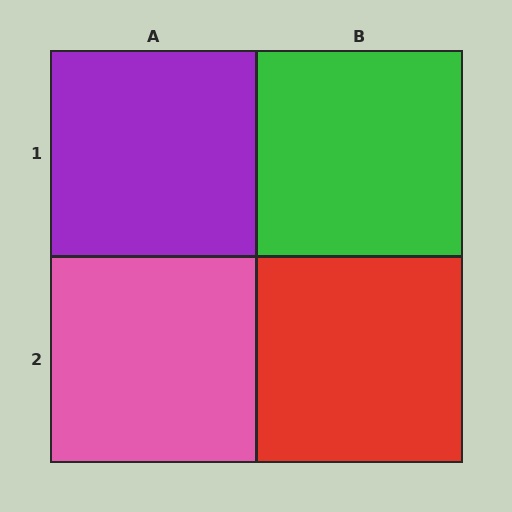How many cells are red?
1 cell is red.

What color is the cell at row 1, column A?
Purple.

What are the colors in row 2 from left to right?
Pink, red.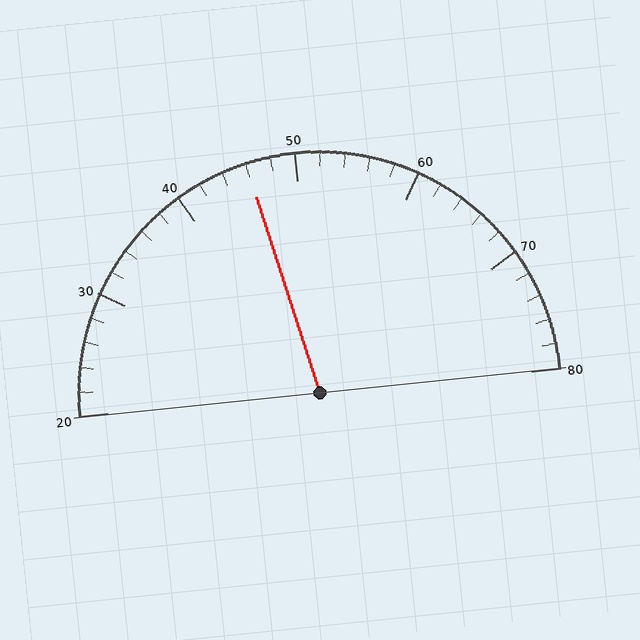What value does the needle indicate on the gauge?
The needle indicates approximately 46.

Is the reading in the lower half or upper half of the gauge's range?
The reading is in the lower half of the range (20 to 80).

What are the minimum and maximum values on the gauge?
The gauge ranges from 20 to 80.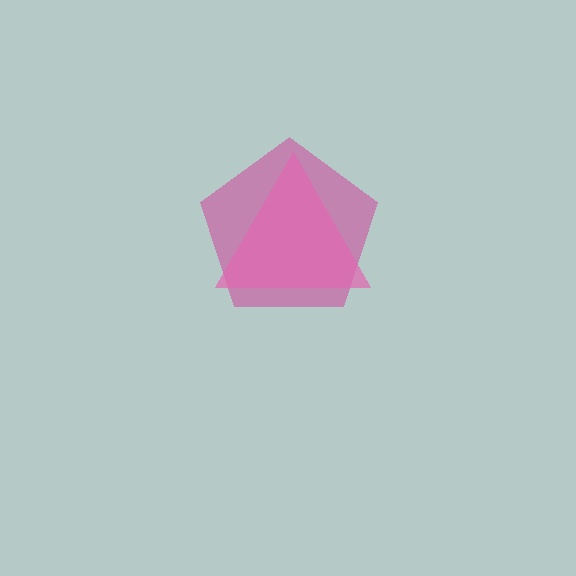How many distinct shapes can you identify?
There are 2 distinct shapes: a magenta pentagon, a pink triangle.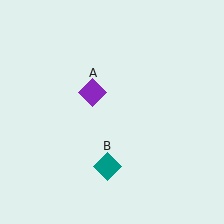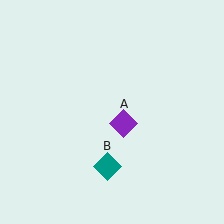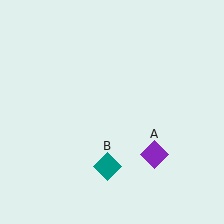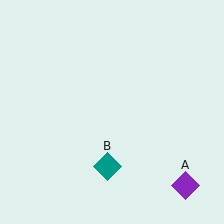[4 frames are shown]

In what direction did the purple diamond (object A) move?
The purple diamond (object A) moved down and to the right.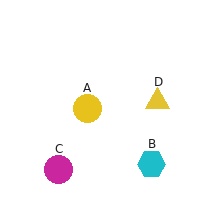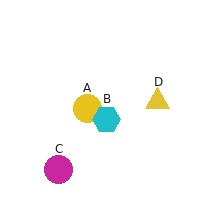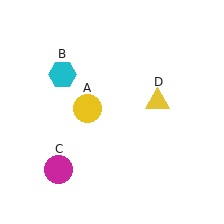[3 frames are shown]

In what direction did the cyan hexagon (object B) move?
The cyan hexagon (object B) moved up and to the left.